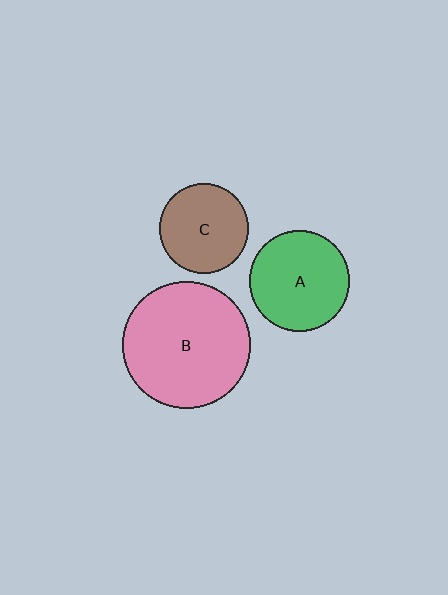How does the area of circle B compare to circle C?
Approximately 2.0 times.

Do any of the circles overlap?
No, none of the circles overlap.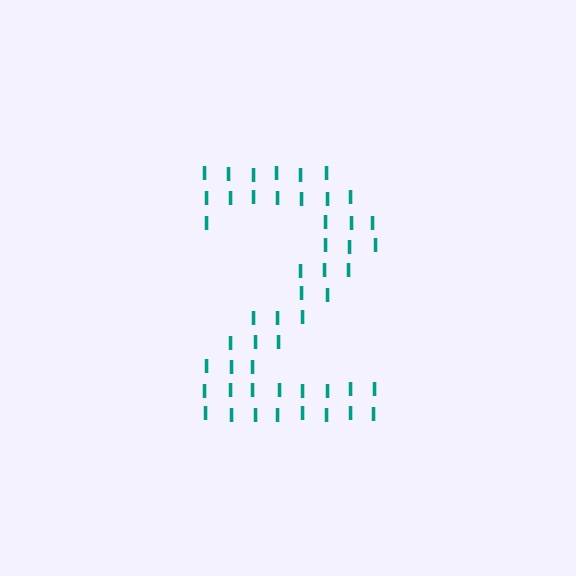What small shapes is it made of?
It is made of small letter I's.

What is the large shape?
The large shape is the digit 2.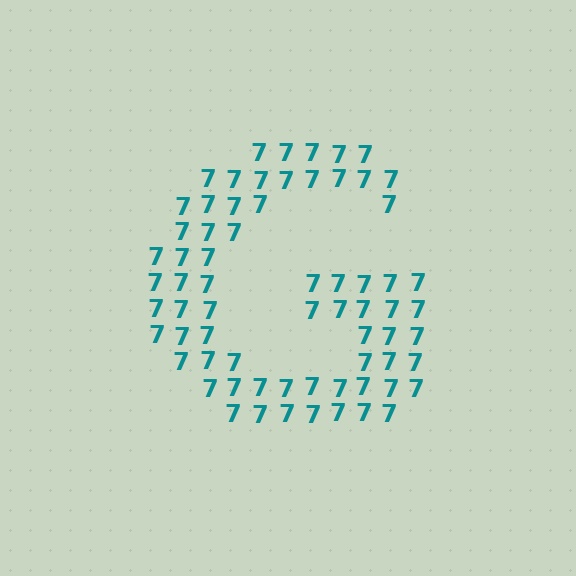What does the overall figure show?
The overall figure shows the letter G.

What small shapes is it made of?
It is made of small digit 7's.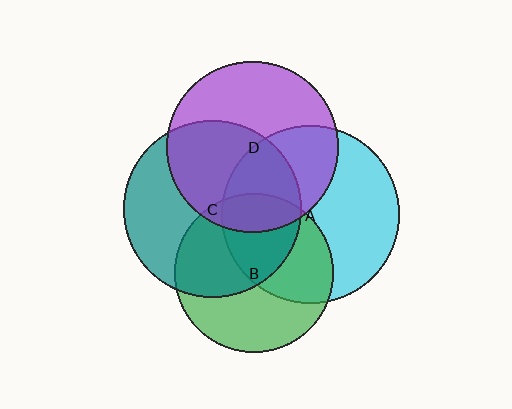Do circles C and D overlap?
Yes.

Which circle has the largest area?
Circle A (cyan).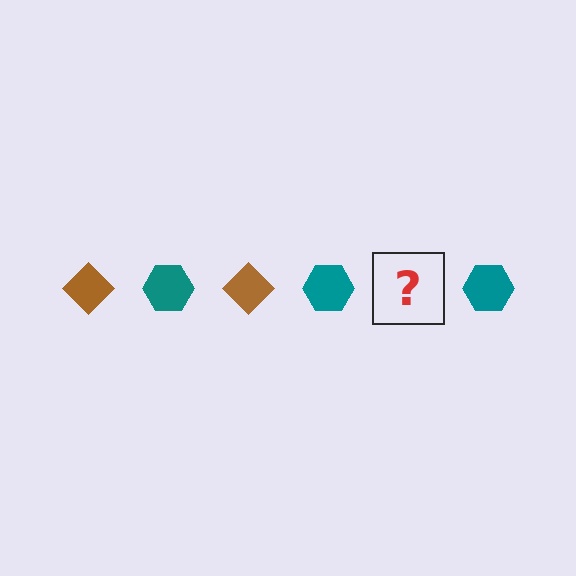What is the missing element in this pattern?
The missing element is a brown diamond.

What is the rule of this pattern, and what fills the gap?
The rule is that the pattern alternates between brown diamond and teal hexagon. The gap should be filled with a brown diamond.